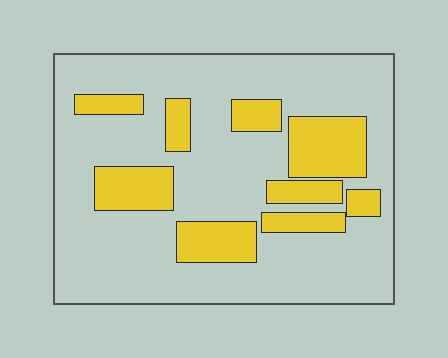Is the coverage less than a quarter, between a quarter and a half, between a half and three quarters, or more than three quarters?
Less than a quarter.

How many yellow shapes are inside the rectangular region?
9.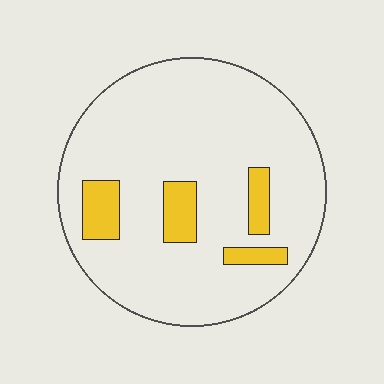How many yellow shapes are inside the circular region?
4.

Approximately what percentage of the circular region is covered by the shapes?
Approximately 10%.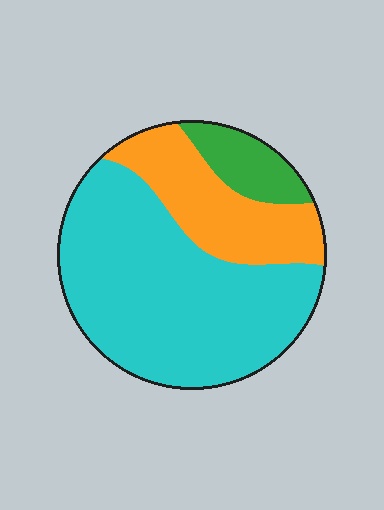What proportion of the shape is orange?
Orange covers roughly 25% of the shape.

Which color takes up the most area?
Cyan, at roughly 65%.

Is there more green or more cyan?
Cyan.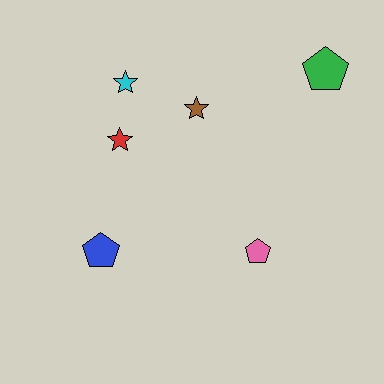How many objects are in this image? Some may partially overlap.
There are 6 objects.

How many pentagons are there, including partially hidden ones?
There are 3 pentagons.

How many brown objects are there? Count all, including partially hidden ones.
There is 1 brown object.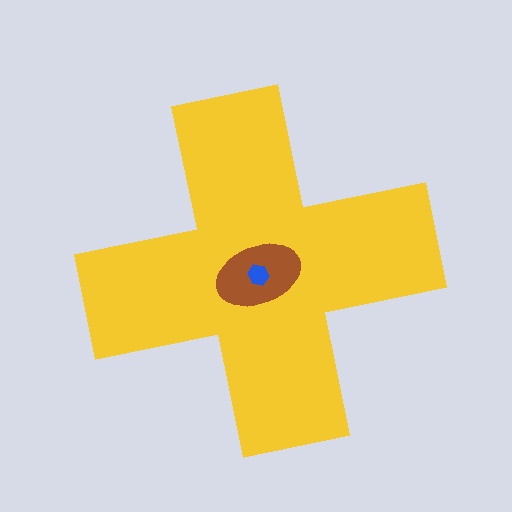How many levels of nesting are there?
3.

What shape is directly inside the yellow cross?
The brown ellipse.